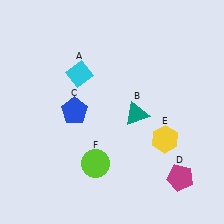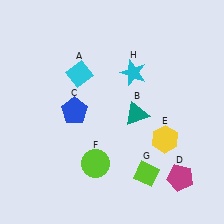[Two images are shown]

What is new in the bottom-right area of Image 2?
A lime diamond (G) was added in the bottom-right area of Image 2.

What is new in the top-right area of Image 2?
A cyan star (H) was added in the top-right area of Image 2.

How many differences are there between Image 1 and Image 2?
There are 2 differences between the two images.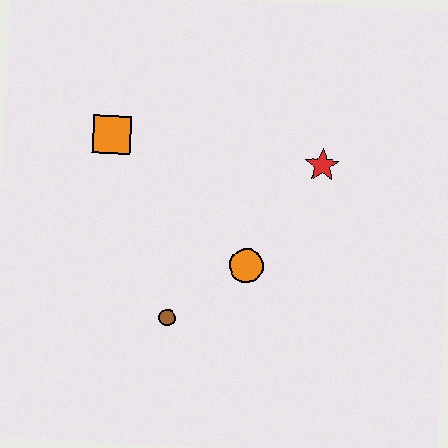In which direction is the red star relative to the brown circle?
The red star is above the brown circle.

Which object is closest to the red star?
The orange circle is closest to the red star.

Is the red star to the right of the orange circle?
Yes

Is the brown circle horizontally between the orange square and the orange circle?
Yes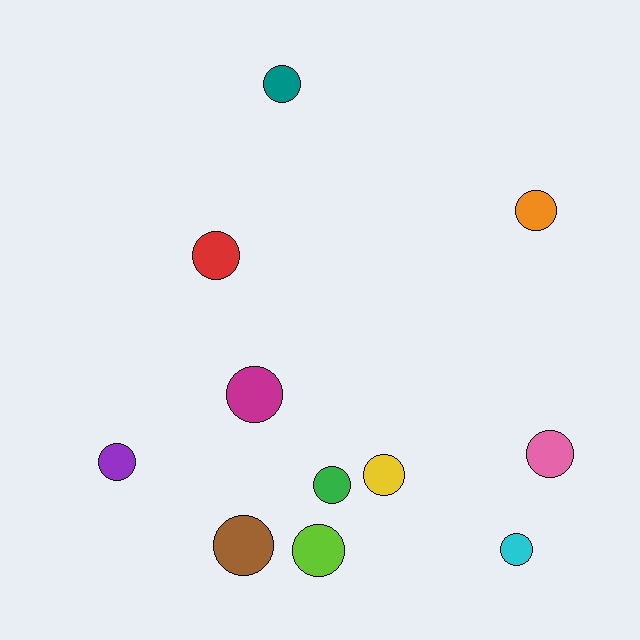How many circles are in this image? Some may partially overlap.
There are 11 circles.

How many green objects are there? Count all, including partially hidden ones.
There is 1 green object.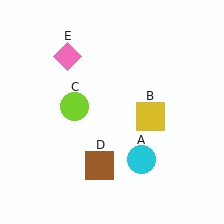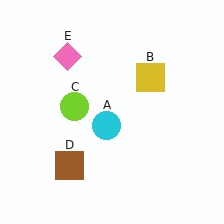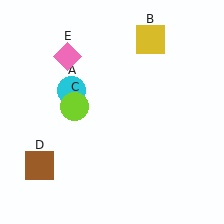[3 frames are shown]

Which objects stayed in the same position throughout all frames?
Lime circle (object C) and pink diamond (object E) remained stationary.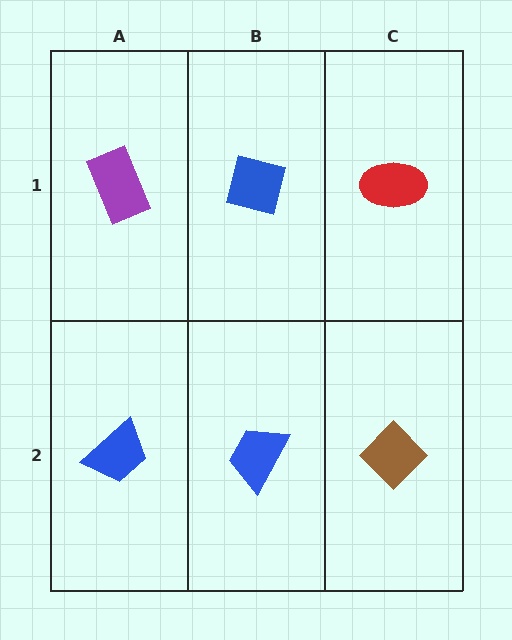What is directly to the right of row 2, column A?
A blue trapezoid.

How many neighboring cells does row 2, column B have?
3.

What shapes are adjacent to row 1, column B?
A blue trapezoid (row 2, column B), a purple rectangle (row 1, column A), a red ellipse (row 1, column C).